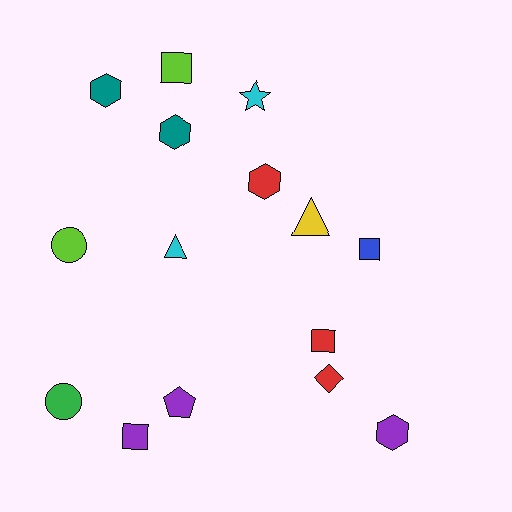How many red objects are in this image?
There are 3 red objects.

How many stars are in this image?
There is 1 star.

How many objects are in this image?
There are 15 objects.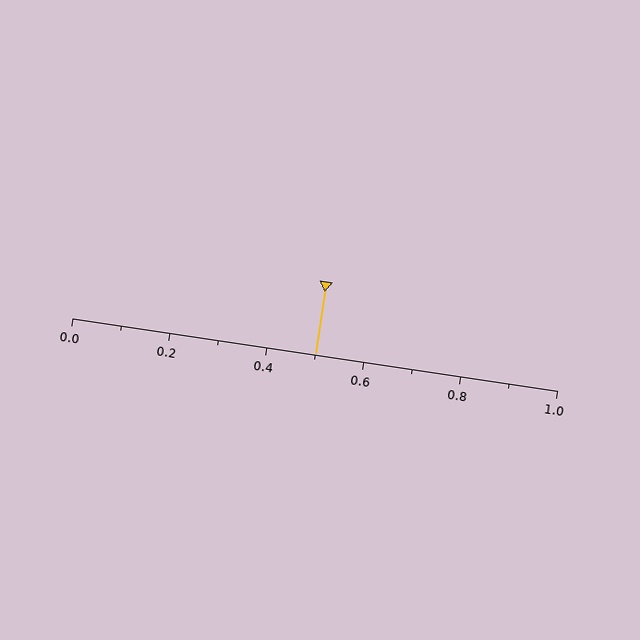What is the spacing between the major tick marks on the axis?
The major ticks are spaced 0.2 apart.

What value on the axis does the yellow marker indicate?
The marker indicates approximately 0.5.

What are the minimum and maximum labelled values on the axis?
The axis runs from 0.0 to 1.0.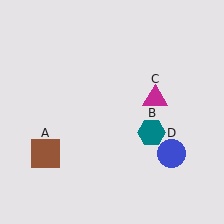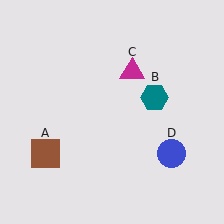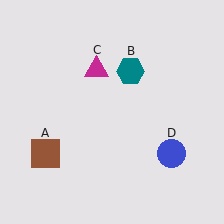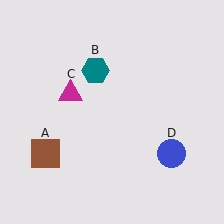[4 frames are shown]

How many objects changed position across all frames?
2 objects changed position: teal hexagon (object B), magenta triangle (object C).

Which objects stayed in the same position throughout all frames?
Brown square (object A) and blue circle (object D) remained stationary.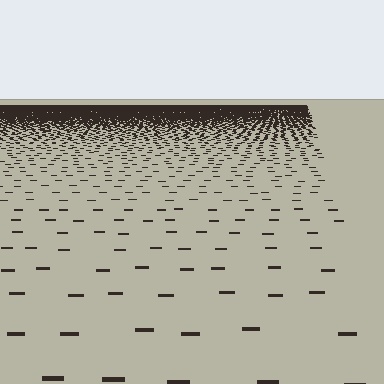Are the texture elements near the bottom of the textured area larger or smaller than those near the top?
Larger. Near the bottom, elements are closer to the viewer and appear at a bigger on-screen size.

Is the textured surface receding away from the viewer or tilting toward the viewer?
The surface is receding away from the viewer. Texture elements get smaller and denser toward the top.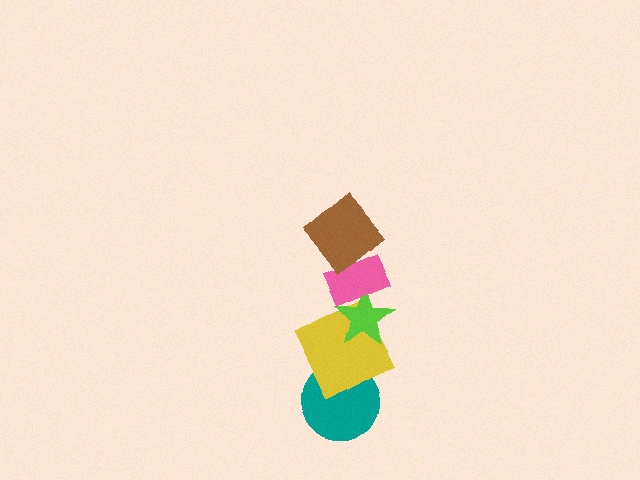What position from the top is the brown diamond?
The brown diamond is 1st from the top.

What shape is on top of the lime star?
The pink rectangle is on top of the lime star.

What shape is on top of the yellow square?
The lime star is on top of the yellow square.